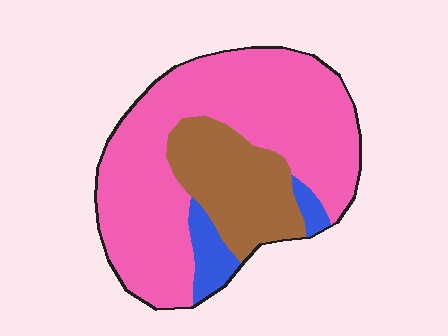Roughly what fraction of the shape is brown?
Brown covers about 25% of the shape.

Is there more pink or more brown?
Pink.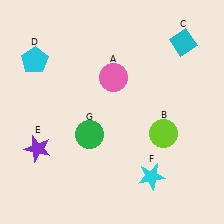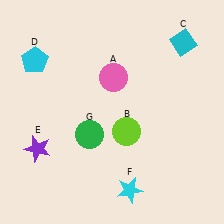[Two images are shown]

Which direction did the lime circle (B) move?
The lime circle (B) moved left.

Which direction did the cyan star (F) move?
The cyan star (F) moved left.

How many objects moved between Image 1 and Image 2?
2 objects moved between the two images.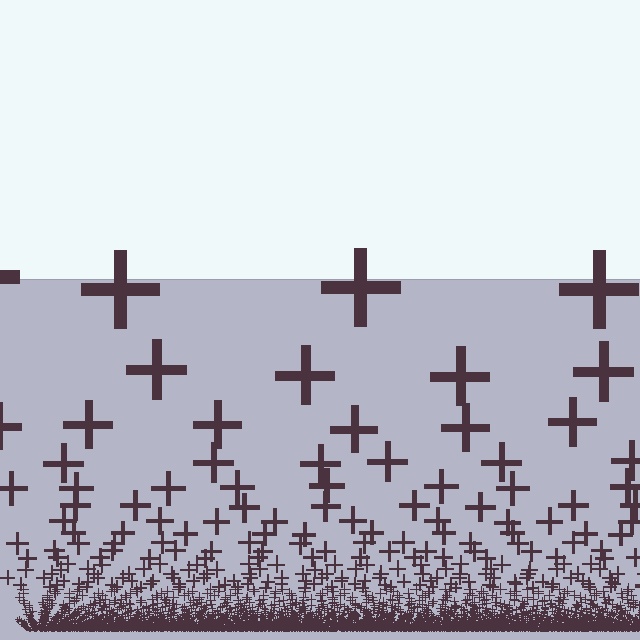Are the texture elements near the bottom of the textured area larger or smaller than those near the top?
Smaller. The gradient is inverted — elements near the bottom are smaller and denser.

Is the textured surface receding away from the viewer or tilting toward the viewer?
The surface appears to tilt toward the viewer. Texture elements get larger and sparser toward the top.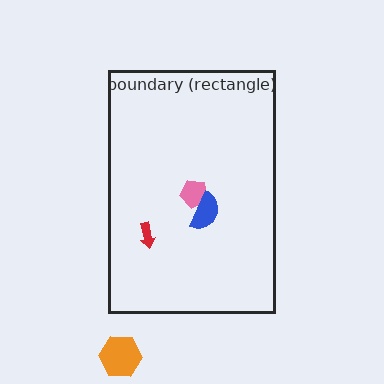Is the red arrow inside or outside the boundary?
Inside.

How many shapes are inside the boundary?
3 inside, 1 outside.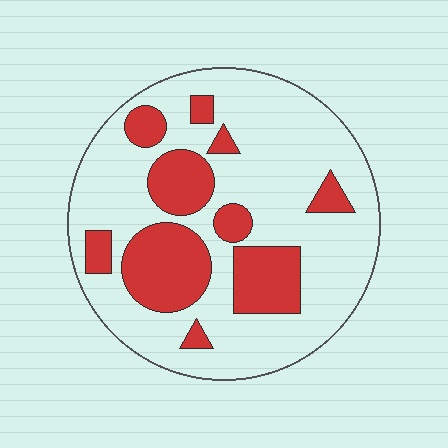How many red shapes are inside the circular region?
10.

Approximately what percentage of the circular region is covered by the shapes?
Approximately 30%.